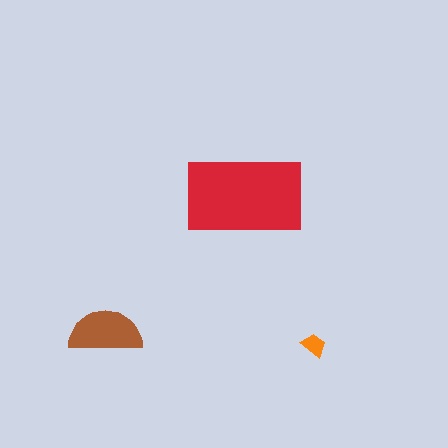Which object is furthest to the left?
The brown semicircle is leftmost.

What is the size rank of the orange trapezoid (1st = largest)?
3rd.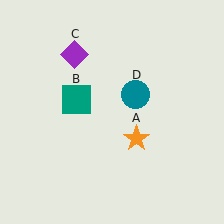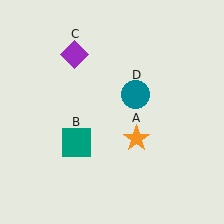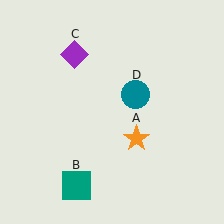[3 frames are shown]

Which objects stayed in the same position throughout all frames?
Orange star (object A) and purple diamond (object C) and teal circle (object D) remained stationary.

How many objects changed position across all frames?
1 object changed position: teal square (object B).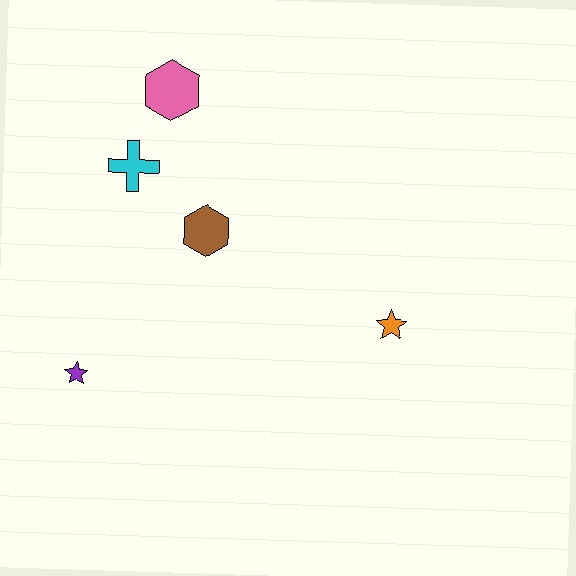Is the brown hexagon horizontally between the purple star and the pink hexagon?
No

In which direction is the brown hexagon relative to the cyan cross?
The brown hexagon is to the right of the cyan cross.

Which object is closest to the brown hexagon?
The cyan cross is closest to the brown hexagon.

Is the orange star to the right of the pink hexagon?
Yes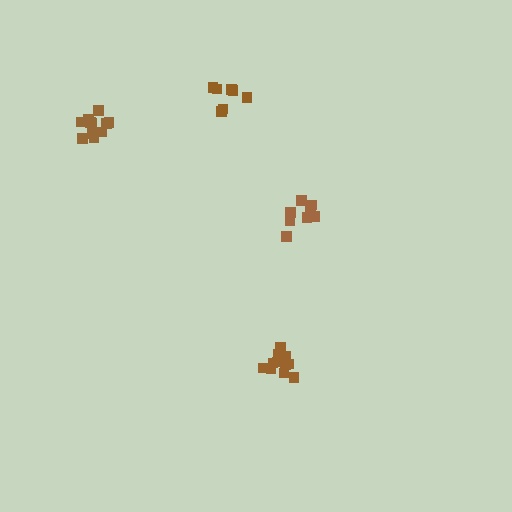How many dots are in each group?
Group 1: 8 dots, Group 2: 11 dots, Group 3: 7 dots, Group 4: 11 dots (37 total).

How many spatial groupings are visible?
There are 4 spatial groupings.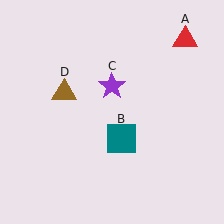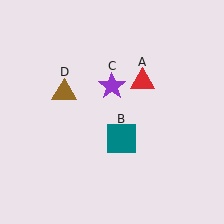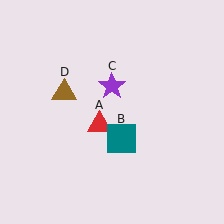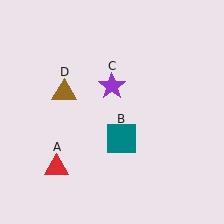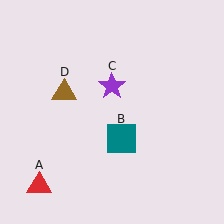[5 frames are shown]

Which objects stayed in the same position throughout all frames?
Teal square (object B) and purple star (object C) and brown triangle (object D) remained stationary.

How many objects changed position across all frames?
1 object changed position: red triangle (object A).